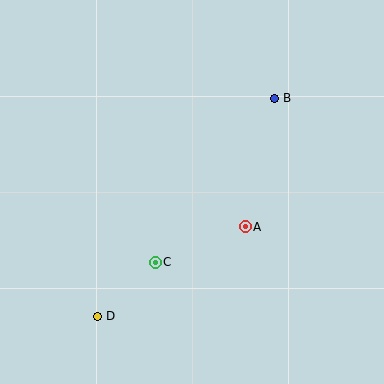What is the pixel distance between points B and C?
The distance between B and C is 203 pixels.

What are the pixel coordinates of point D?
Point D is at (98, 316).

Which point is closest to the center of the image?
Point A at (245, 227) is closest to the center.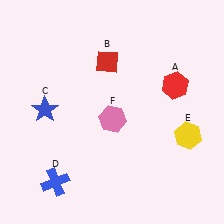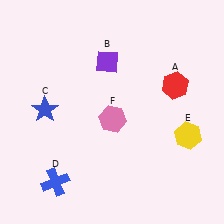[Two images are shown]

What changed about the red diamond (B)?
In Image 1, B is red. In Image 2, it changed to purple.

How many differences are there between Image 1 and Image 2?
There is 1 difference between the two images.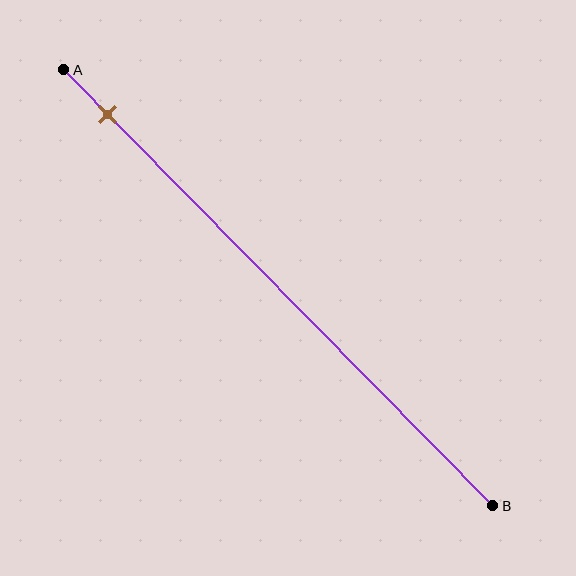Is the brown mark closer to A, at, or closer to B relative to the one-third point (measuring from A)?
The brown mark is closer to point A than the one-third point of segment AB.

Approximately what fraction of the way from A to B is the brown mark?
The brown mark is approximately 10% of the way from A to B.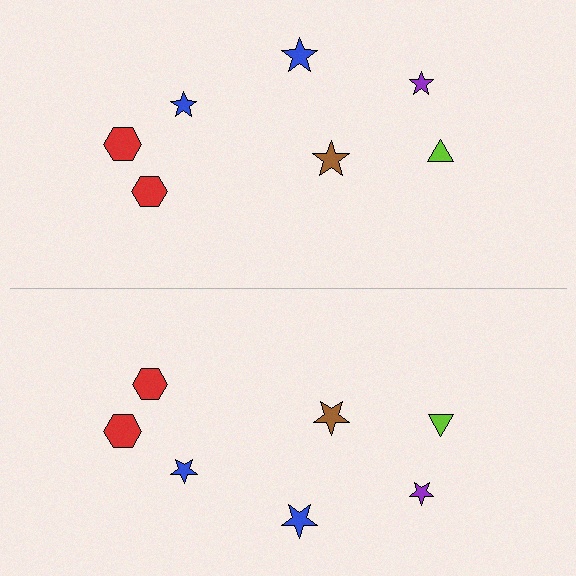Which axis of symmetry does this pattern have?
The pattern has a horizontal axis of symmetry running through the center of the image.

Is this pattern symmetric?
Yes, this pattern has bilateral (reflection) symmetry.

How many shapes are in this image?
There are 14 shapes in this image.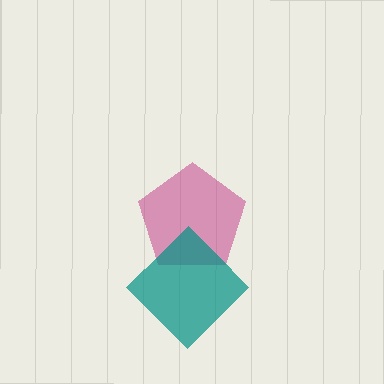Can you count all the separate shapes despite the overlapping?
Yes, there are 2 separate shapes.